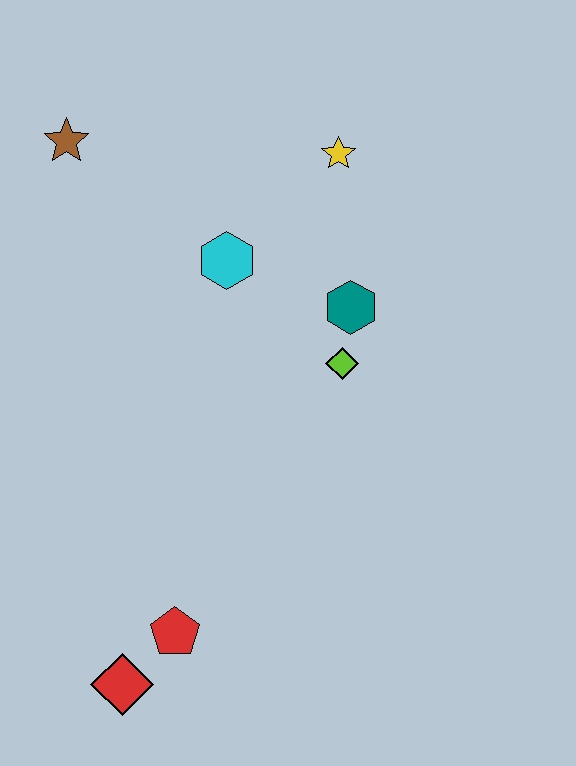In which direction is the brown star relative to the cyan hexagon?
The brown star is to the left of the cyan hexagon.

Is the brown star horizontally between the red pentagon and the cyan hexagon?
No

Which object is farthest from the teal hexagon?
The red diamond is farthest from the teal hexagon.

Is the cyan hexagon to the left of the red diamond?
No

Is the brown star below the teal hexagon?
No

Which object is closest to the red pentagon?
The red diamond is closest to the red pentagon.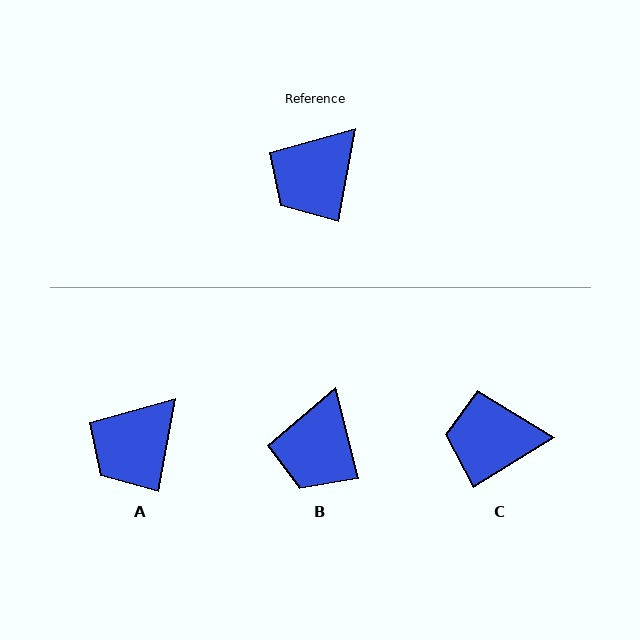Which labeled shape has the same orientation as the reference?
A.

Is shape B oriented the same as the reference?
No, it is off by about 25 degrees.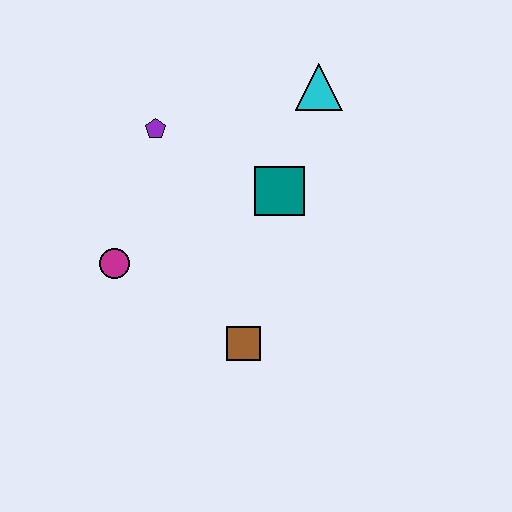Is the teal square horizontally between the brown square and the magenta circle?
No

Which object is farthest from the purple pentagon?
The brown square is farthest from the purple pentagon.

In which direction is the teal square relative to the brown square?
The teal square is above the brown square.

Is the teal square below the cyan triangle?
Yes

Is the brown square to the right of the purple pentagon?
Yes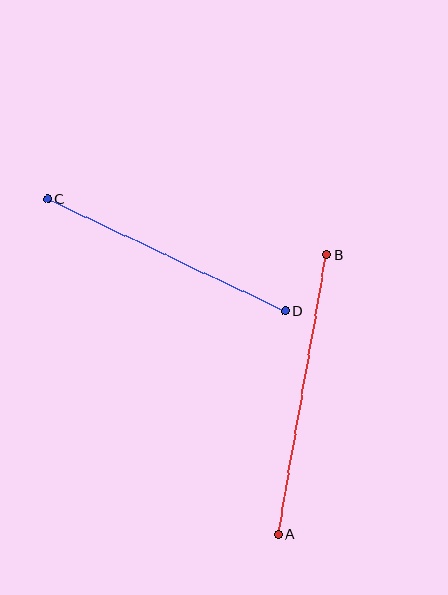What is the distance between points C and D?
The distance is approximately 263 pixels.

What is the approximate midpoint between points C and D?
The midpoint is at approximately (167, 255) pixels.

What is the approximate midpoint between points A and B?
The midpoint is at approximately (303, 395) pixels.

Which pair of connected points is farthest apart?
Points A and B are farthest apart.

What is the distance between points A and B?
The distance is approximately 283 pixels.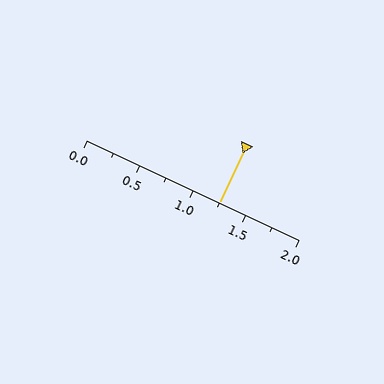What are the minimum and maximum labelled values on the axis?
The axis runs from 0.0 to 2.0.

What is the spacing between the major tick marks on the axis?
The major ticks are spaced 0.5 apart.